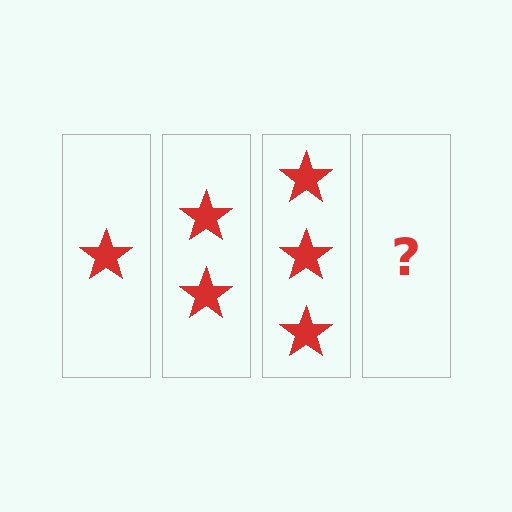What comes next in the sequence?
The next element should be 4 stars.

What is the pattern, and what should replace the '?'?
The pattern is that each step adds one more star. The '?' should be 4 stars.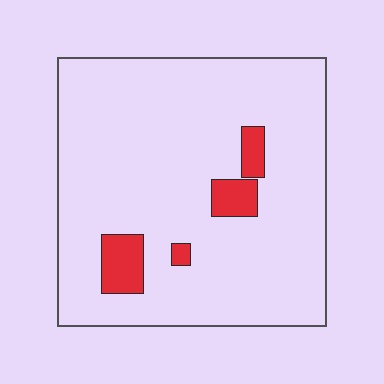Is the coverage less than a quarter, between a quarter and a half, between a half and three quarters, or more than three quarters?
Less than a quarter.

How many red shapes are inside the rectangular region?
4.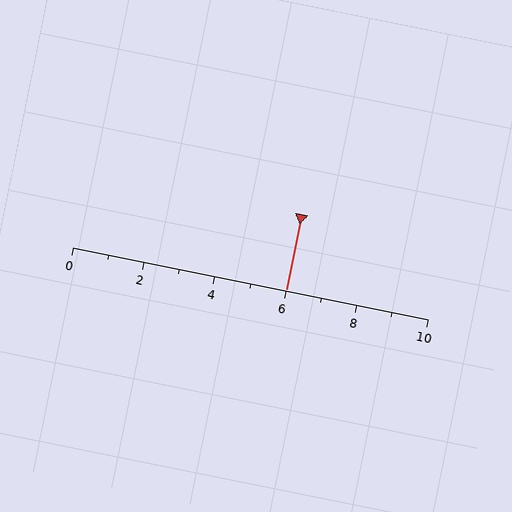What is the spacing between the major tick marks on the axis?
The major ticks are spaced 2 apart.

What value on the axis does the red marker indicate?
The marker indicates approximately 6.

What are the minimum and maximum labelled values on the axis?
The axis runs from 0 to 10.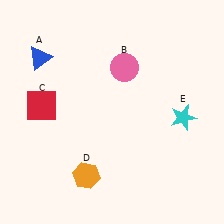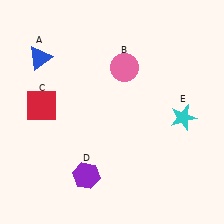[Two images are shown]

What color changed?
The hexagon (D) changed from orange in Image 1 to purple in Image 2.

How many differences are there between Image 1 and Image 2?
There is 1 difference between the two images.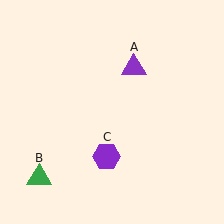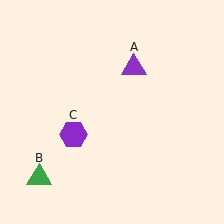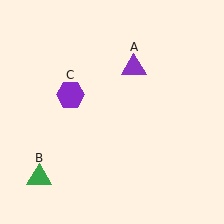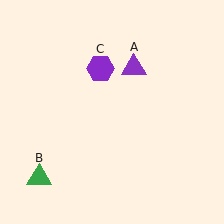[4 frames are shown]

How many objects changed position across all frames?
1 object changed position: purple hexagon (object C).